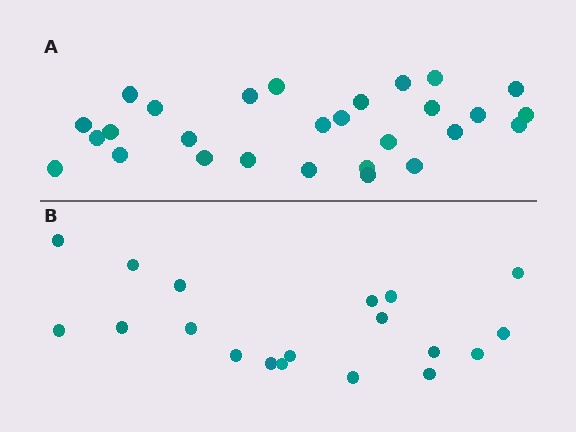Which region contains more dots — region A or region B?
Region A (the top region) has more dots.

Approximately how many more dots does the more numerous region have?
Region A has roughly 8 or so more dots than region B.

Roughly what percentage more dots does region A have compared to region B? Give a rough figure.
About 45% more.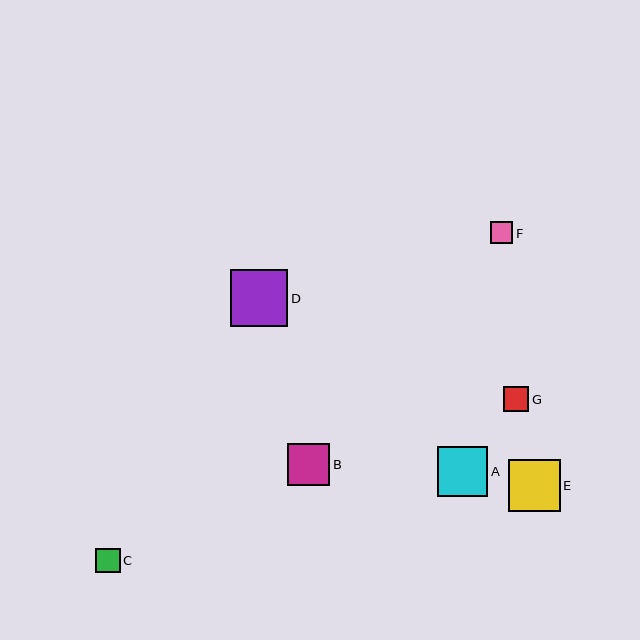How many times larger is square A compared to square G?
Square A is approximately 2.0 times the size of square G.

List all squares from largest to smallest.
From largest to smallest: D, E, A, B, G, C, F.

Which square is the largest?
Square D is the largest with a size of approximately 57 pixels.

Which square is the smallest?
Square F is the smallest with a size of approximately 22 pixels.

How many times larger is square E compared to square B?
Square E is approximately 1.2 times the size of square B.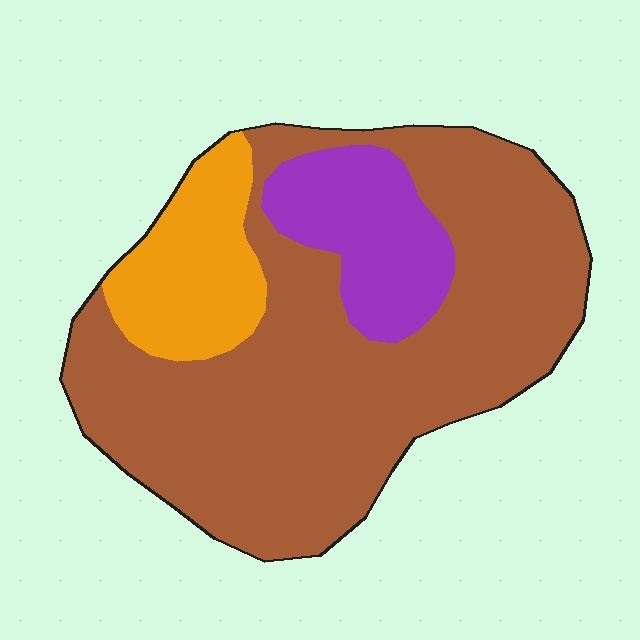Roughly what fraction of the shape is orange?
Orange covers 15% of the shape.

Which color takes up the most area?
Brown, at roughly 70%.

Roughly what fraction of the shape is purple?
Purple takes up about one sixth (1/6) of the shape.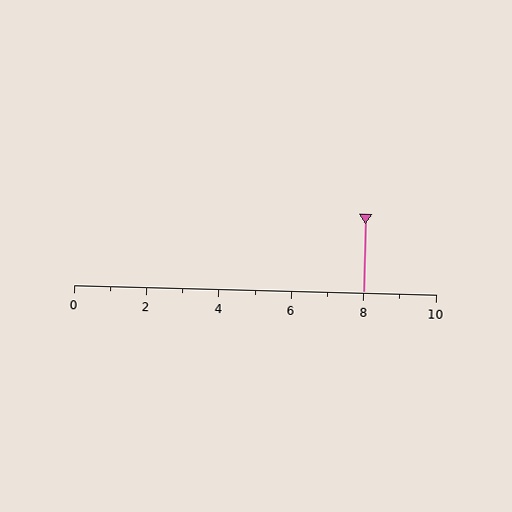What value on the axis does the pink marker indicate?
The marker indicates approximately 8.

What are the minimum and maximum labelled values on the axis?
The axis runs from 0 to 10.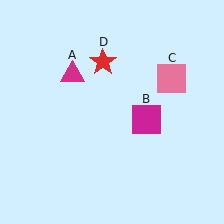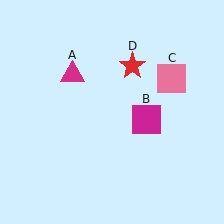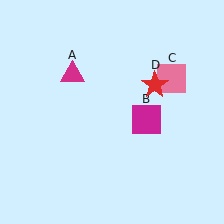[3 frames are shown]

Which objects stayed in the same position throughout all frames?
Magenta triangle (object A) and magenta square (object B) and pink square (object C) remained stationary.